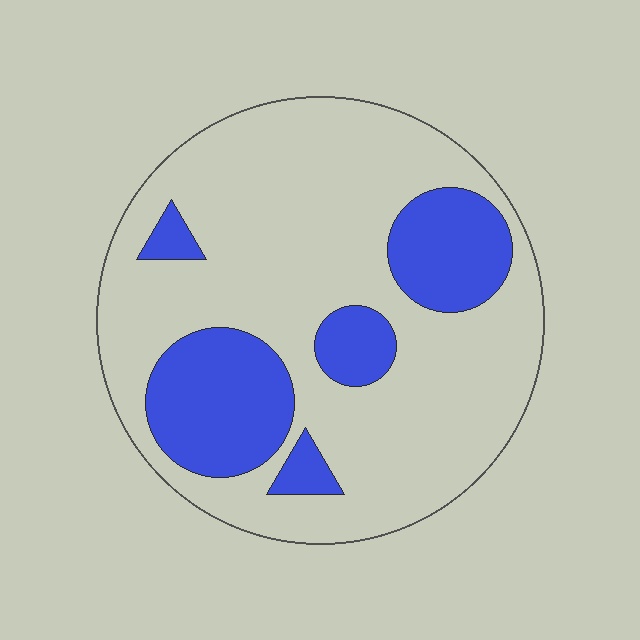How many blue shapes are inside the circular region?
5.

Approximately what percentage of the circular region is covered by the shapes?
Approximately 25%.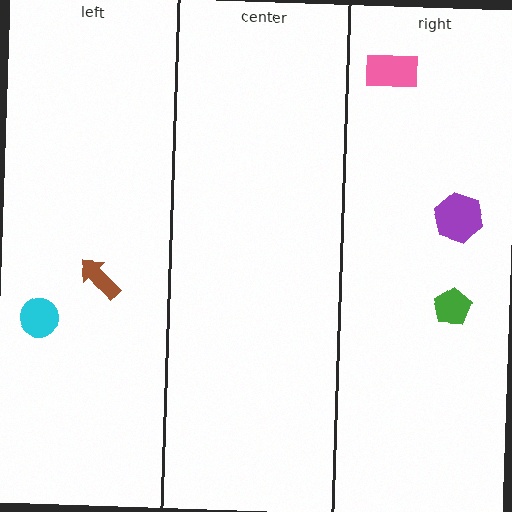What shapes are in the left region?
The cyan circle, the brown arrow.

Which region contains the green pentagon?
The right region.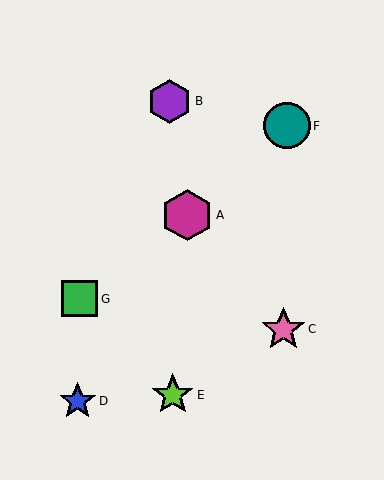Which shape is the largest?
The magenta hexagon (labeled A) is the largest.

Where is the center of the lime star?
The center of the lime star is at (173, 395).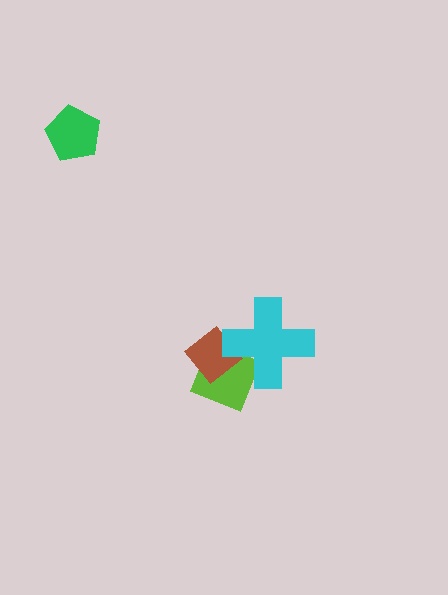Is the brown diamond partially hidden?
Yes, it is partially covered by another shape.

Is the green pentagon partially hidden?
No, no other shape covers it.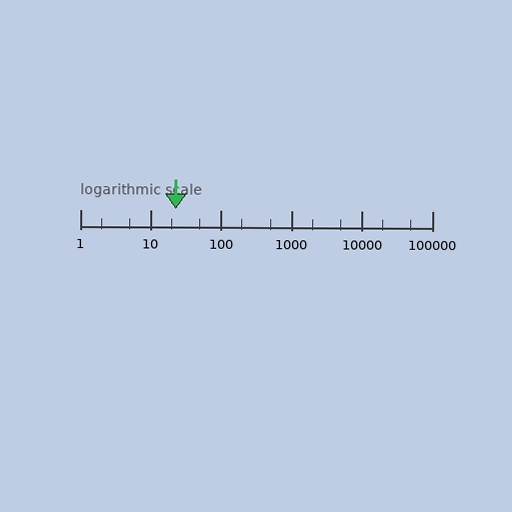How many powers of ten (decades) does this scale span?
The scale spans 5 decades, from 1 to 100000.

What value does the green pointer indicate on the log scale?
The pointer indicates approximately 23.